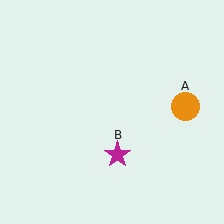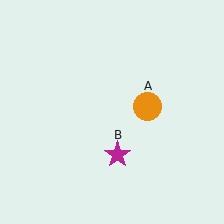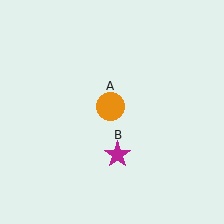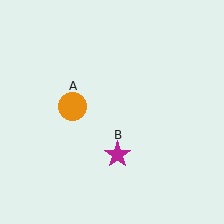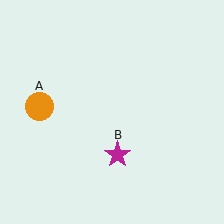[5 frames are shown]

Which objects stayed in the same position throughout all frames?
Magenta star (object B) remained stationary.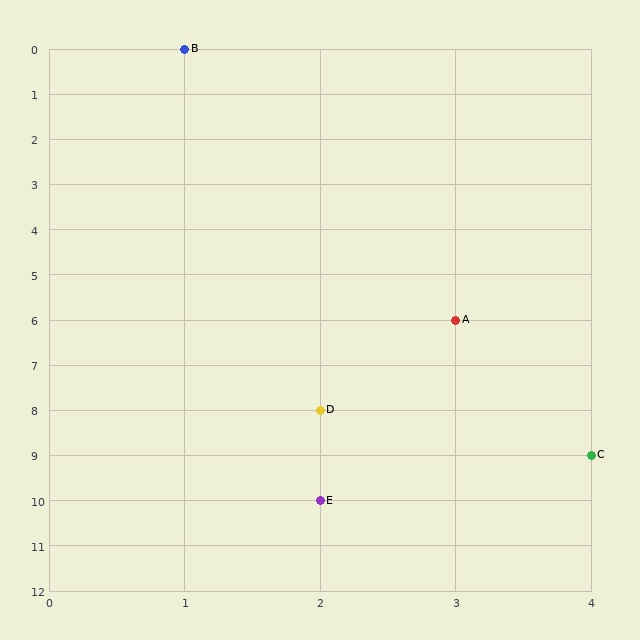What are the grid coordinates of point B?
Point B is at grid coordinates (1, 0).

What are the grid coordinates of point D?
Point D is at grid coordinates (2, 8).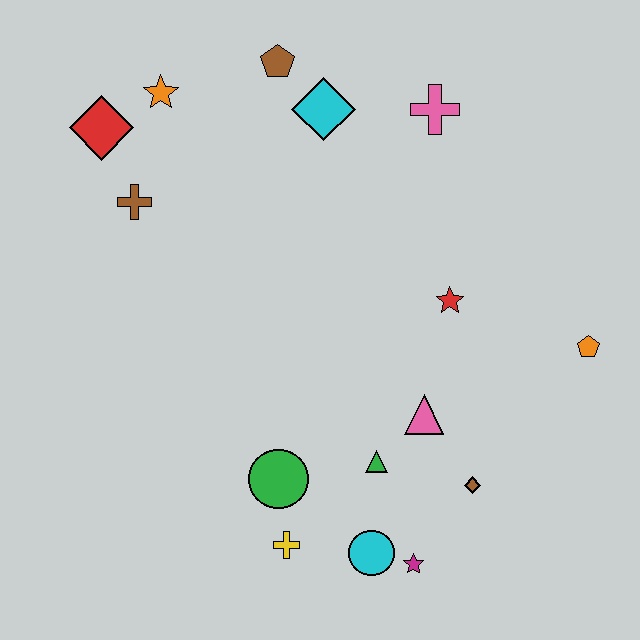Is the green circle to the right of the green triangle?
No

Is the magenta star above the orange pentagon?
No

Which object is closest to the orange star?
The red diamond is closest to the orange star.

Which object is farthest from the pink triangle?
The red diamond is farthest from the pink triangle.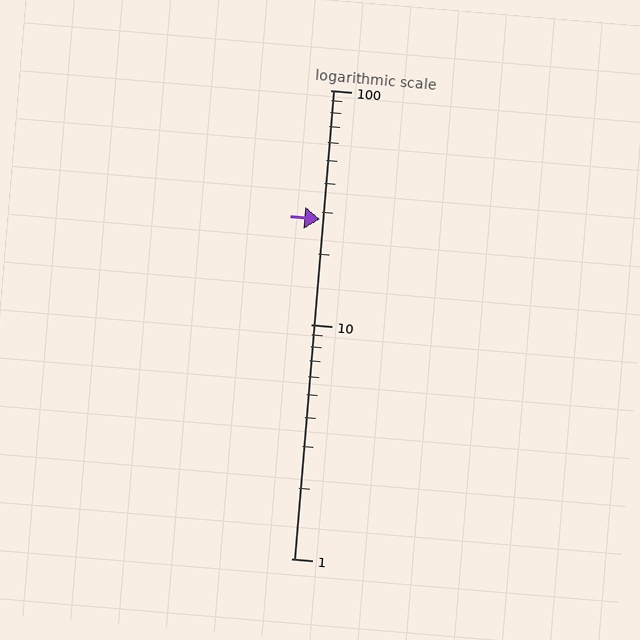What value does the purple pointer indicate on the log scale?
The pointer indicates approximately 28.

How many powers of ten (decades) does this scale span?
The scale spans 2 decades, from 1 to 100.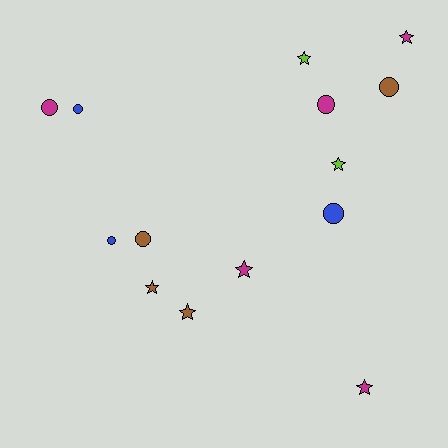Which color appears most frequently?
Magenta, with 5 objects.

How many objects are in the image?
There are 14 objects.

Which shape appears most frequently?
Star, with 7 objects.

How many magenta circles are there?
There are 2 magenta circles.